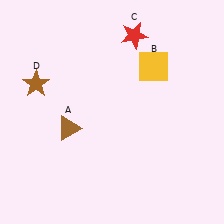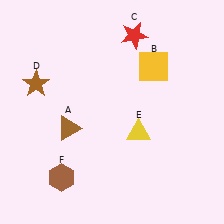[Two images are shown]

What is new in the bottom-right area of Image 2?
A yellow triangle (E) was added in the bottom-right area of Image 2.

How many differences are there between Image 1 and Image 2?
There are 2 differences between the two images.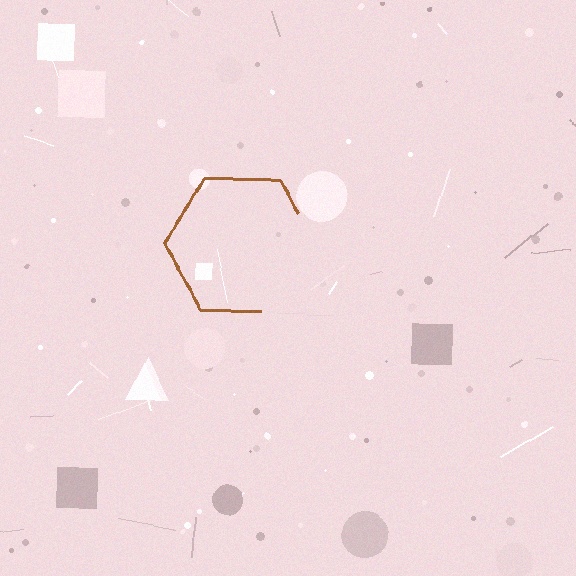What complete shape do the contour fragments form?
The contour fragments form a hexagon.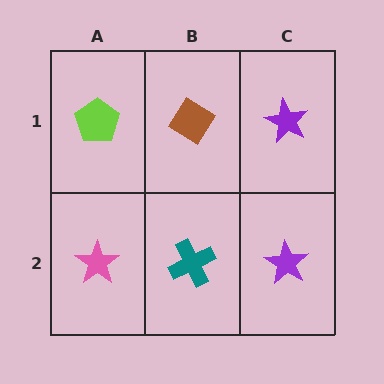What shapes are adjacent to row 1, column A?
A pink star (row 2, column A), a brown diamond (row 1, column B).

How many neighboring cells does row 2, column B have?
3.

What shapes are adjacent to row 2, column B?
A brown diamond (row 1, column B), a pink star (row 2, column A), a purple star (row 2, column C).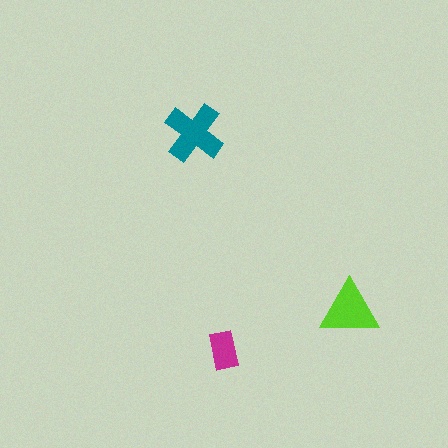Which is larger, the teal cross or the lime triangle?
The teal cross.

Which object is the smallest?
The magenta rectangle.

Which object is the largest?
The teal cross.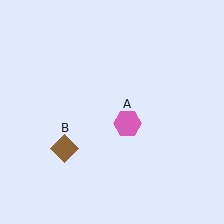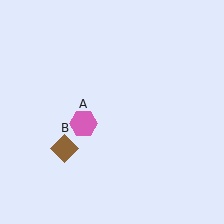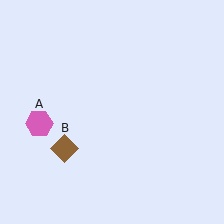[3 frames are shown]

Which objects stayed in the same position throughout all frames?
Brown diamond (object B) remained stationary.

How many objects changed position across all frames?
1 object changed position: pink hexagon (object A).